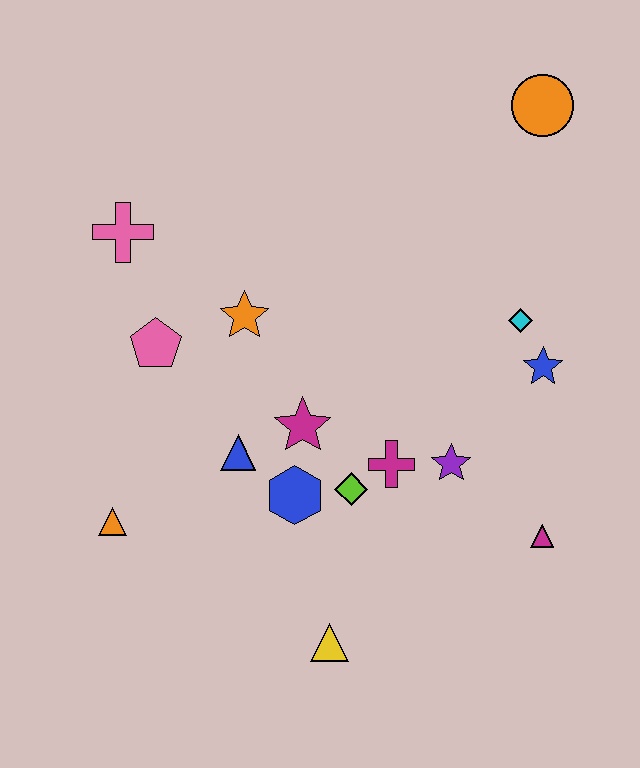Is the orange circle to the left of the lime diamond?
No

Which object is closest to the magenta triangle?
The purple star is closest to the magenta triangle.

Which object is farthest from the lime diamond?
The orange circle is farthest from the lime diamond.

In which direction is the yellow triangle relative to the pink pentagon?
The yellow triangle is below the pink pentagon.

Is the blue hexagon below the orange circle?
Yes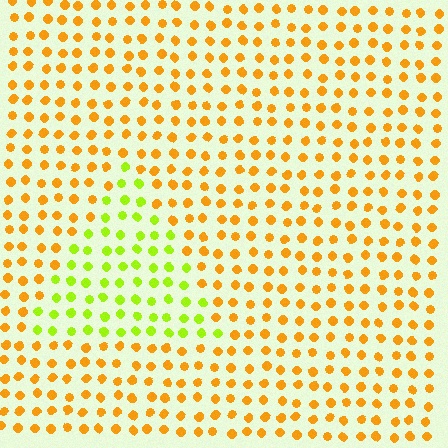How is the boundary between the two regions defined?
The boundary is defined purely by a slight shift in hue (about 47 degrees). Spacing, size, and orientation are identical on both sides.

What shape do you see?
I see a triangle.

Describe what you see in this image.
The image is filled with small orange elements in a uniform arrangement. A triangle-shaped region is visible where the elements are tinted to a slightly different hue, forming a subtle color boundary.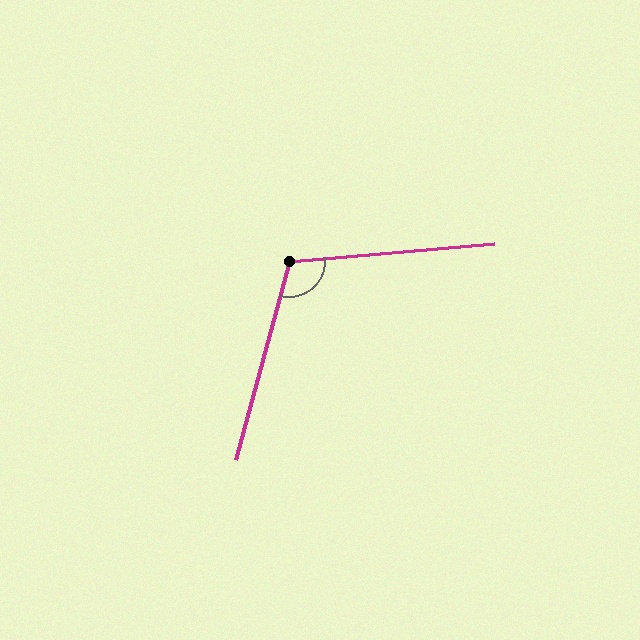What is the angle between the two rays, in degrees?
Approximately 110 degrees.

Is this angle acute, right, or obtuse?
It is obtuse.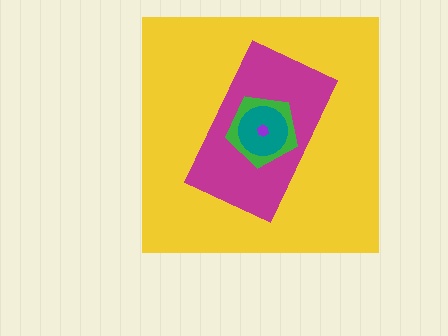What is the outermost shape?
The yellow square.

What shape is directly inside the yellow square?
The magenta rectangle.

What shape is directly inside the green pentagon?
The teal circle.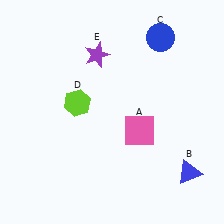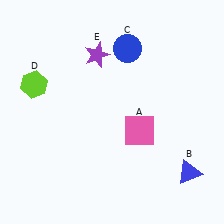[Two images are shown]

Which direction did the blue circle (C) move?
The blue circle (C) moved left.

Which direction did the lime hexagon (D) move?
The lime hexagon (D) moved left.